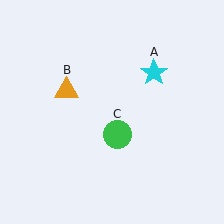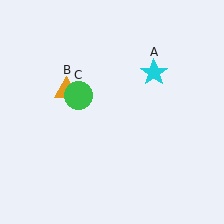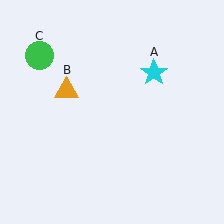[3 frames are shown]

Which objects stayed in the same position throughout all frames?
Cyan star (object A) and orange triangle (object B) remained stationary.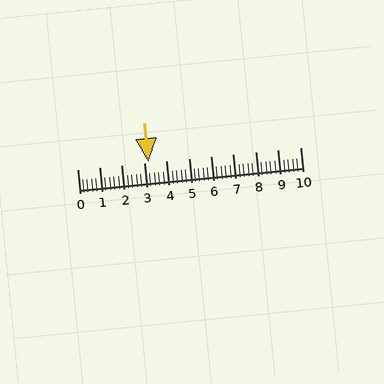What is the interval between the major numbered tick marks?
The major tick marks are spaced 1 units apart.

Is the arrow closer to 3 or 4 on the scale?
The arrow is closer to 3.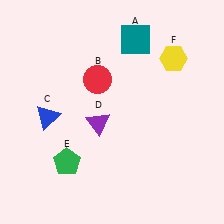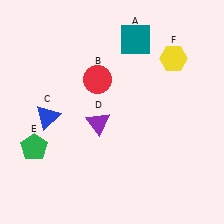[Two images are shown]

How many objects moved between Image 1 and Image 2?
1 object moved between the two images.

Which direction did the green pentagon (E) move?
The green pentagon (E) moved left.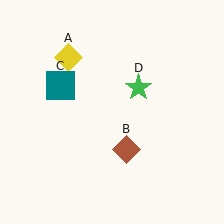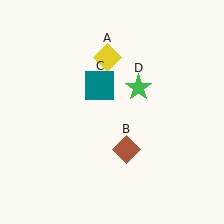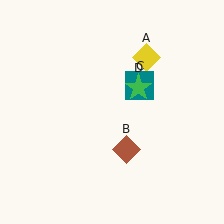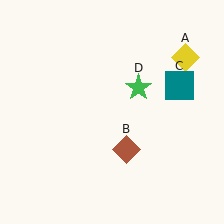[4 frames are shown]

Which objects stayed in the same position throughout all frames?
Brown diamond (object B) and green star (object D) remained stationary.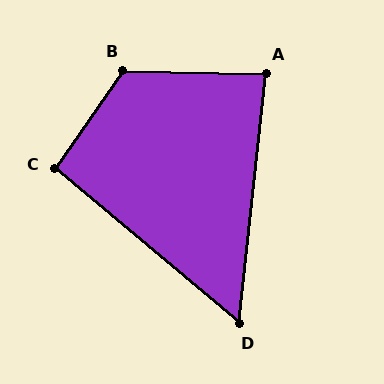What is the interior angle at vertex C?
Approximately 95 degrees (approximately right).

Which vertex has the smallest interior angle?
D, at approximately 56 degrees.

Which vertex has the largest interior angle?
B, at approximately 124 degrees.